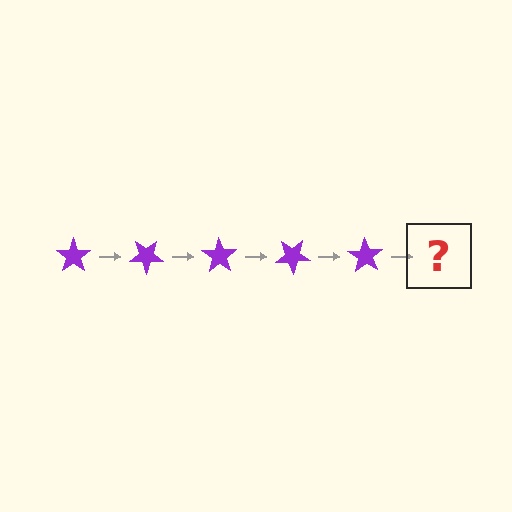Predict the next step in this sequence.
The next step is a purple star rotated 175 degrees.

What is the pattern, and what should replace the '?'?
The pattern is that the star rotates 35 degrees each step. The '?' should be a purple star rotated 175 degrees.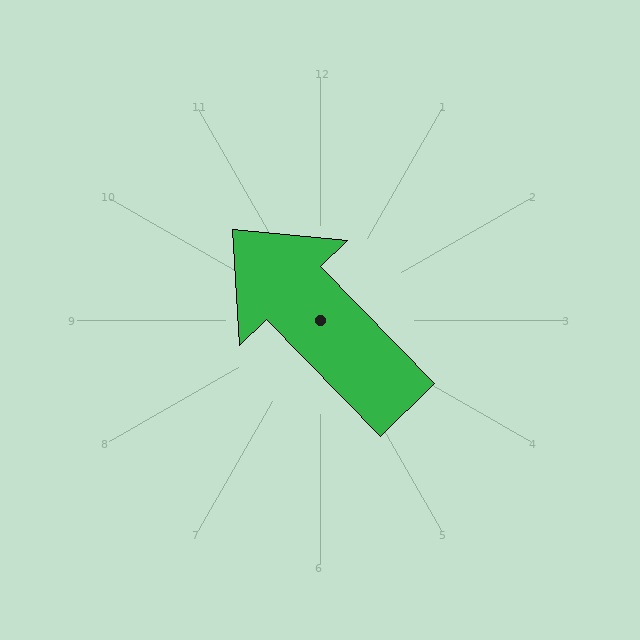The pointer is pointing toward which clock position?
Roughly 11 o'clock.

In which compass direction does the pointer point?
Northwest.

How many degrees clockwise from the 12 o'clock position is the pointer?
Approximately 316 degrees.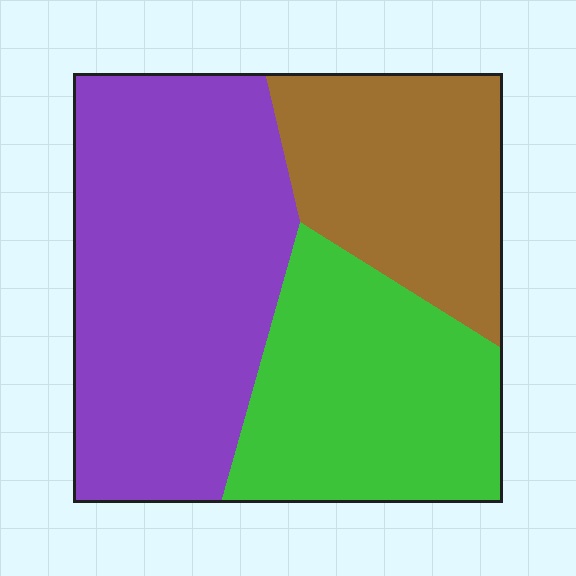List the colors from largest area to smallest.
From largest to smallest: purple, green, brown.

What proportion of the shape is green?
Green covers 30% of the shape.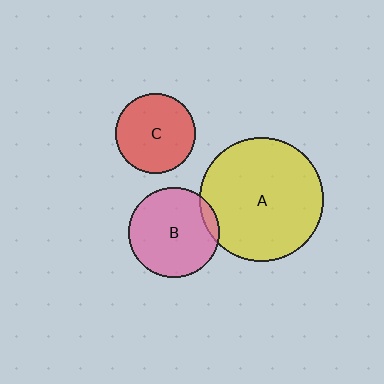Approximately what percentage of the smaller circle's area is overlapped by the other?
Approximately 5%.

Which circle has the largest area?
Circle A (yellow).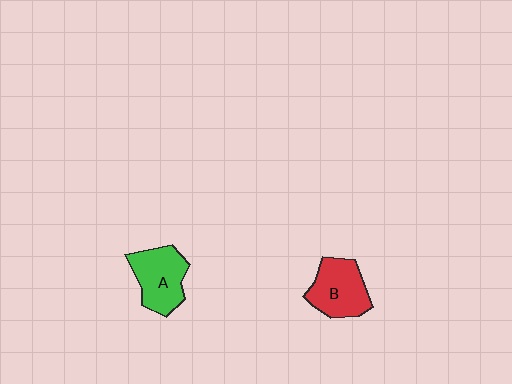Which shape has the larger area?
Shape A (green).